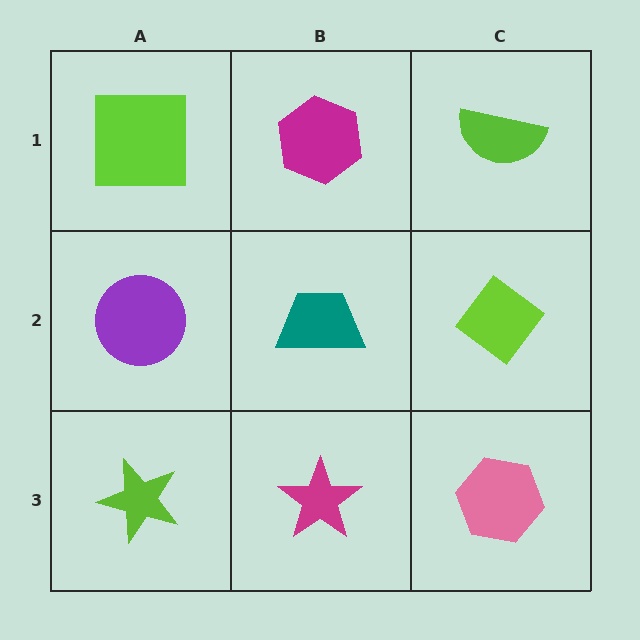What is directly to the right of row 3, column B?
A pink hexagon.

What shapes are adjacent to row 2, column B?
A magenta hexagon (row 1, column B), a magenta star (row 3, column B), a purple circle (row 2, column A), a lime diamond (row 2, column C).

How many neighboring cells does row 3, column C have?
2.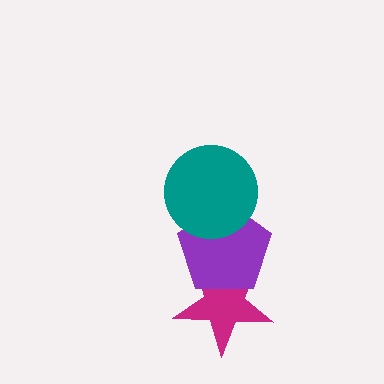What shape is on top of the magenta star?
The purple pentagon is on top of the magenta star.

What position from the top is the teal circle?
The teal circle is 1st from the top.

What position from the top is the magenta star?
The magenta star is 3rd from the top.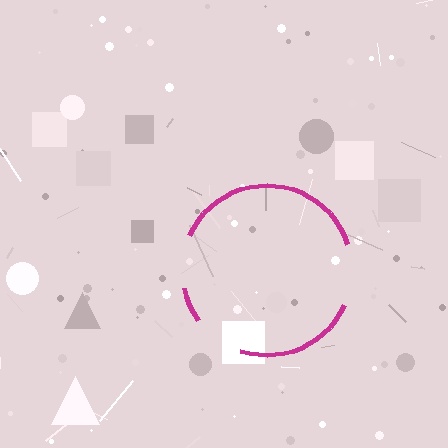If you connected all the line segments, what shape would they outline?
They would outline a circle.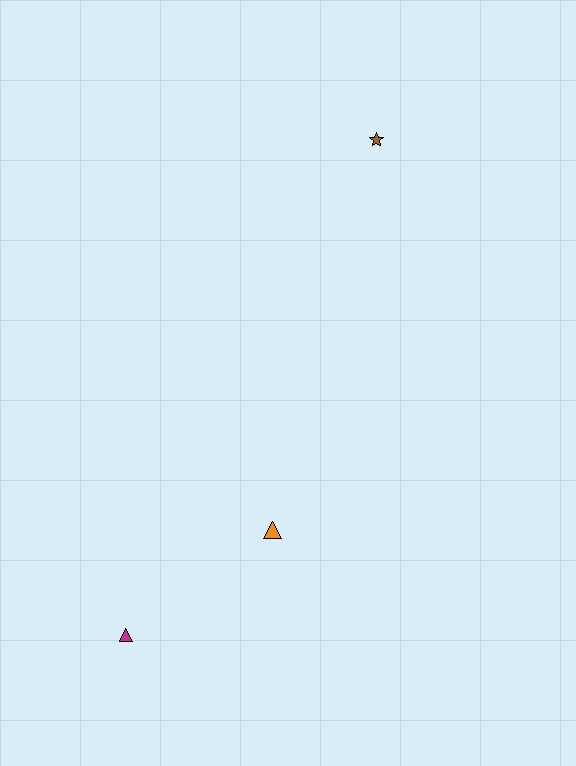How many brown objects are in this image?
There is 1 brown object.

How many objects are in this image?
There are 3 objects.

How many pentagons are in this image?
There are no pentagons.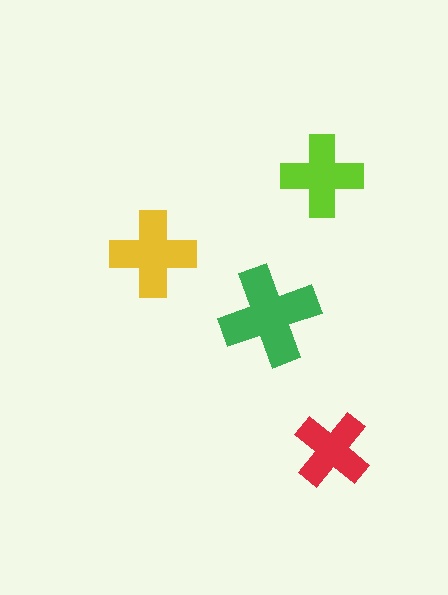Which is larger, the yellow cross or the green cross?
The green one.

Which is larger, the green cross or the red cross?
The green one.